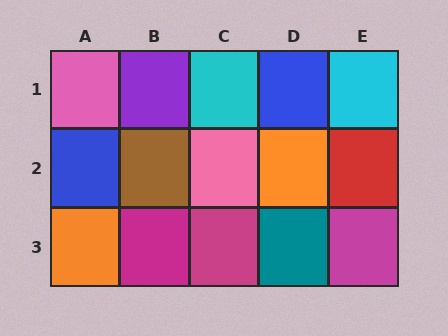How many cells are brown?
1 cell is brown.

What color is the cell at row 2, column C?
Pink.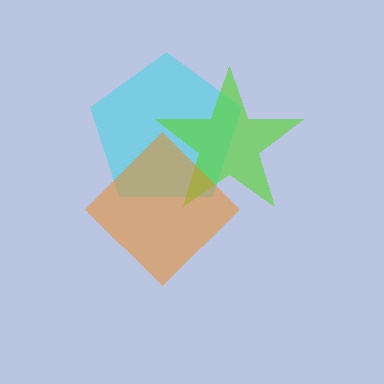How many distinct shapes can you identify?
There are 3 distinct shapes: a cyan pentagon, a lime star, an orange diamond.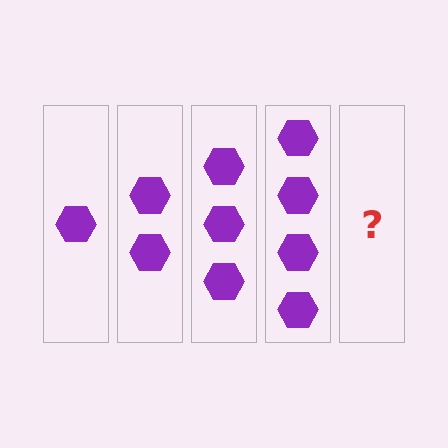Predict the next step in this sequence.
The next step is 5 hexagons.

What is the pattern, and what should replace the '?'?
The pattern is that each step adds one more hexagon. The '?' should be 5 hexagons.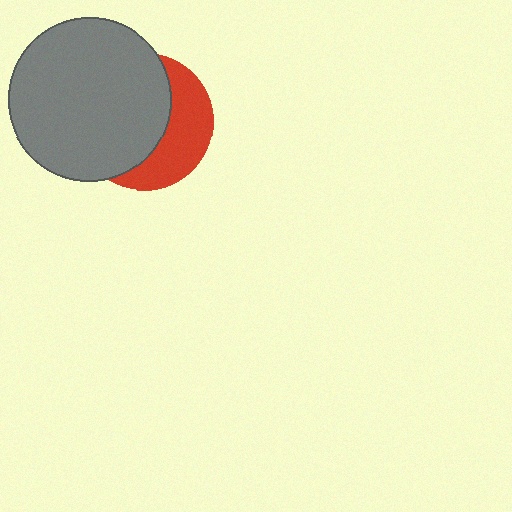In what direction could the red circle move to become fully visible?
The red circle could move right. That would shift it out from behind the gray circle entirely.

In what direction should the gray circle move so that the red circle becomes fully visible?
The gray circle should move left. That is the shortest direction to clear the overlap and leave the red circle fully visible.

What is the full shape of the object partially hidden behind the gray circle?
The partially hidden object is a red circle.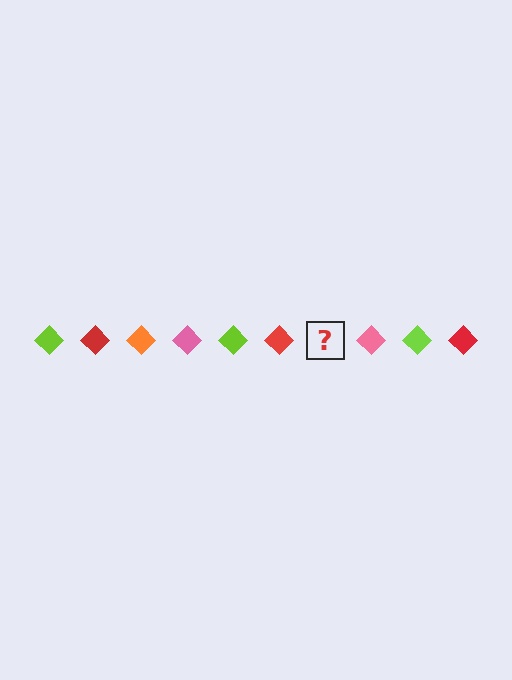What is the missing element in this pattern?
The missing element is an orange diamond.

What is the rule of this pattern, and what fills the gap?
The rule is that the pattern cycles through lime, red, orange, pink diamonds. The gap should be filled with an orange diamond.